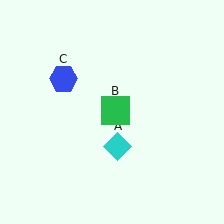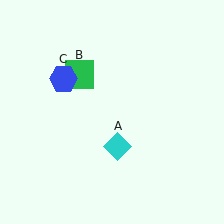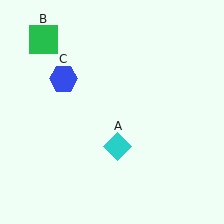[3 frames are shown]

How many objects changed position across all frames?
1 object changed position: green square (object B).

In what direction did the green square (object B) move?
The green square (object B) moved up and to the left.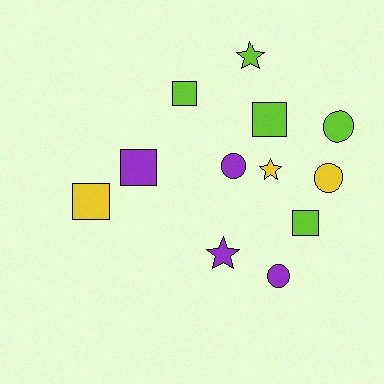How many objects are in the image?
There are 12 objects.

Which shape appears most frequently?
Square, with 5 objects.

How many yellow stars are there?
There is 1 yellow star.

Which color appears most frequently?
Lime, with 5 objects.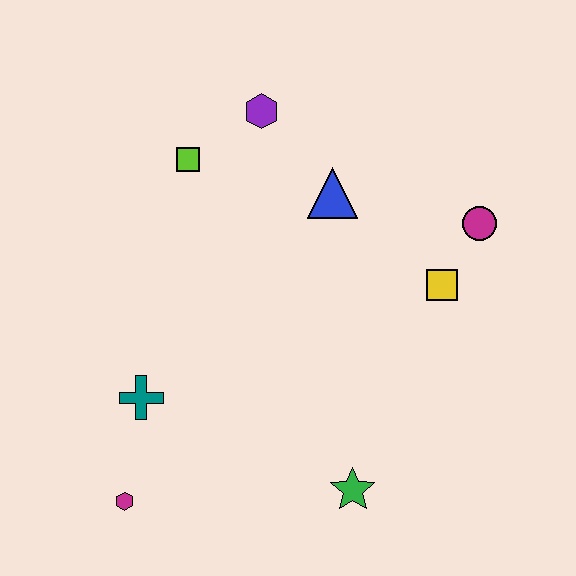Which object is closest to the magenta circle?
The yellow square is closest to the magenta circle.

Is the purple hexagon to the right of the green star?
No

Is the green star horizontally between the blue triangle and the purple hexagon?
No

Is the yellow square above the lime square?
No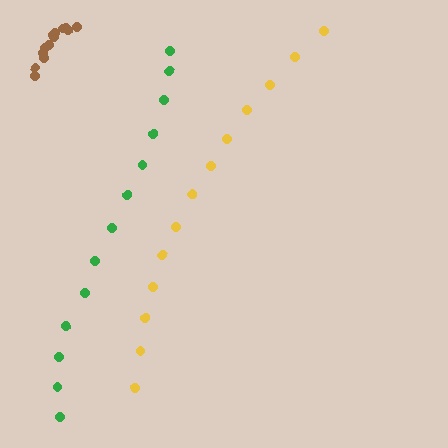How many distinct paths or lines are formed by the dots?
There are 3 distinct paths.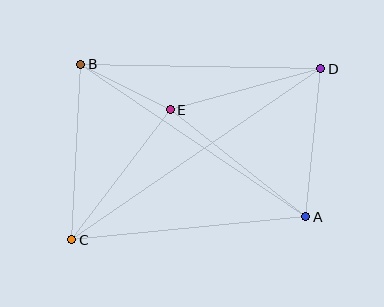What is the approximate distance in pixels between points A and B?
The distance between A and B is approximately 272 pixels.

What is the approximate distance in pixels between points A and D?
The distance between A and D is approximately 148 pixels.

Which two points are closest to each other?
Points B and E are closest to each other.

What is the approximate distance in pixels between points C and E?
The distance between C and E is approximately 163 pixels.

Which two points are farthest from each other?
Points C and D are farthest from each other.